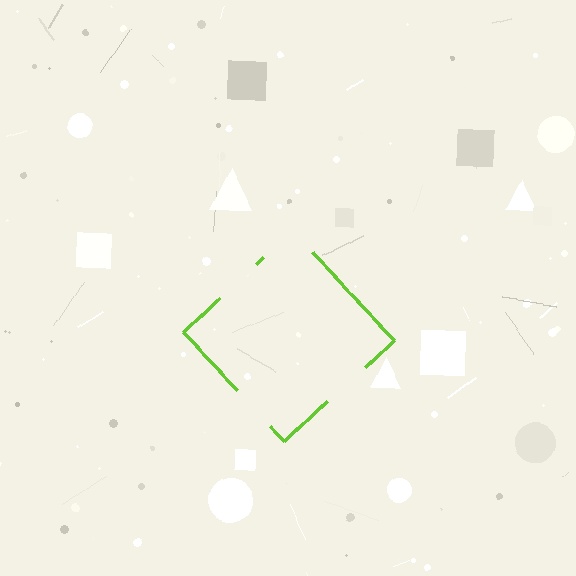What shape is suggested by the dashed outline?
The dashed outline suggests a diamond.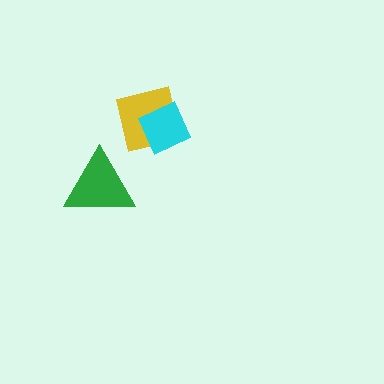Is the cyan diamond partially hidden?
No, no other shape covers it.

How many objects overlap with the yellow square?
1 object overlaps with the yellow square.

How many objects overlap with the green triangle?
0 objects overlap with the green triangle.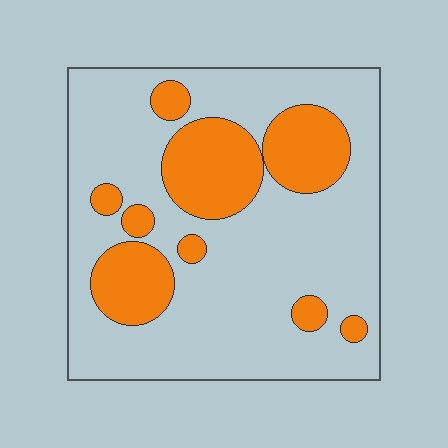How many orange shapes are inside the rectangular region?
9.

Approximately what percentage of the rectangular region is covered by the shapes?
Approximately 25%.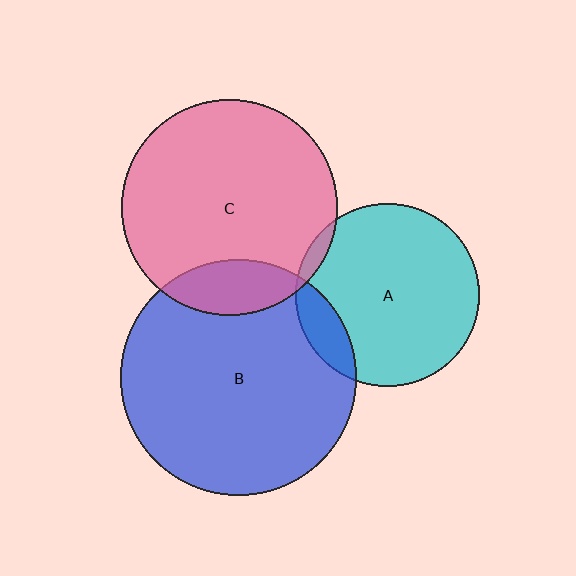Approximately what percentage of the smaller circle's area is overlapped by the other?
Approximately 5%.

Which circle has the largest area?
Circle B (blue).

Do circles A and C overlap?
Yes.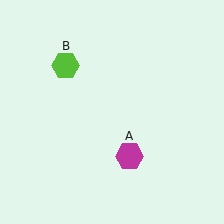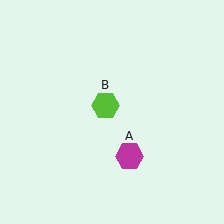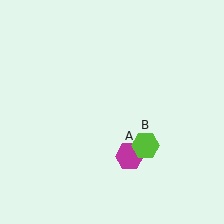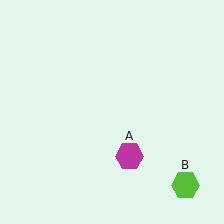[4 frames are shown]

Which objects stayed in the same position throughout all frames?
Magenta hexagon (object A) remained stationary.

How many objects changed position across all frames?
1 object changed position: lime hexagon (object B).